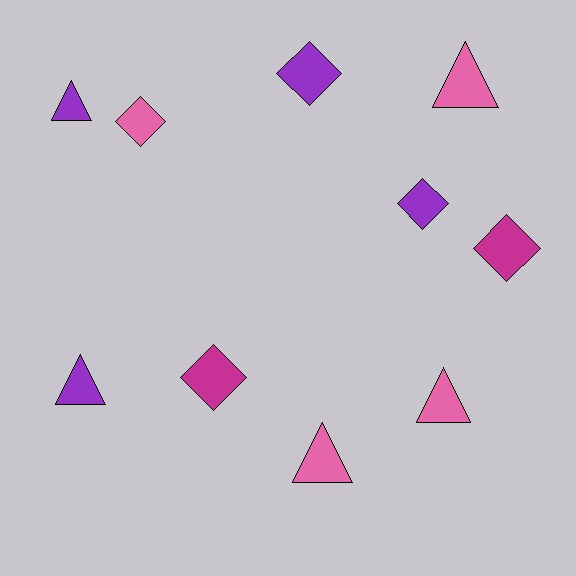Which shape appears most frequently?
Diamond, with 5 objects.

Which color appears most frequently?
Purple, with 4 objects.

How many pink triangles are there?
There are 3 pink triangles.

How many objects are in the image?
There are 10 objects.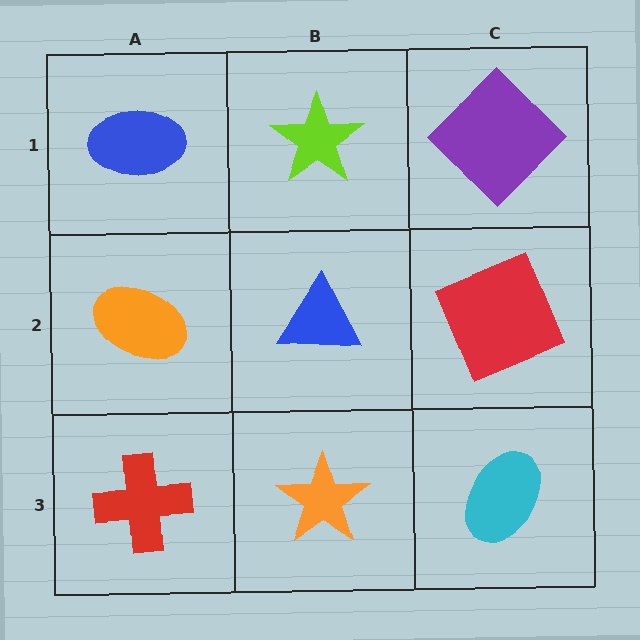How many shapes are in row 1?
3 shapes.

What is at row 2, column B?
A blue triangle.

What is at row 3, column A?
A red cross.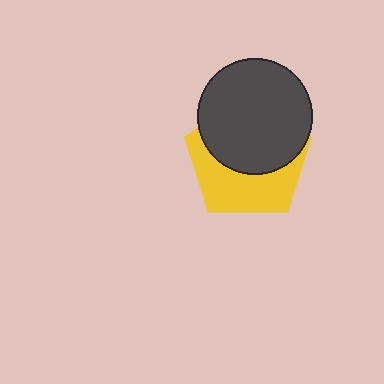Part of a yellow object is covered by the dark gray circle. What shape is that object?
It is a pentagon.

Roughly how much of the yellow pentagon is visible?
About half of it is visible (roughly 46%).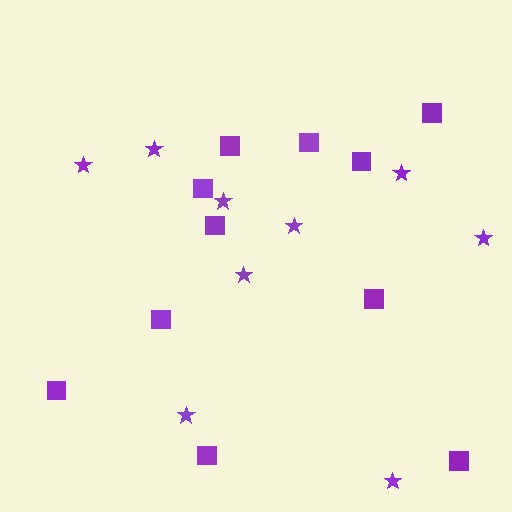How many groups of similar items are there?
There are 2 groups: one group of stars (9) and one group of squares (11).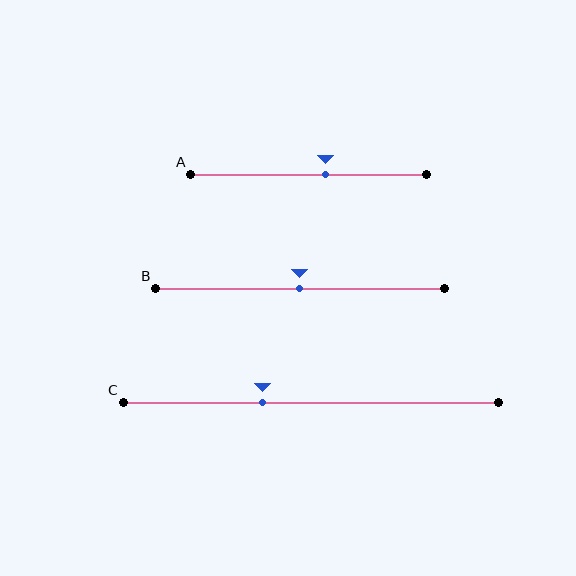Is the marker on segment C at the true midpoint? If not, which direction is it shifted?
No, the marker on segment C is shifted to the left by about 13% of the segment length.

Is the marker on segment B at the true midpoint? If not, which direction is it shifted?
Yes, the marker on segment B is at the true midpoint.